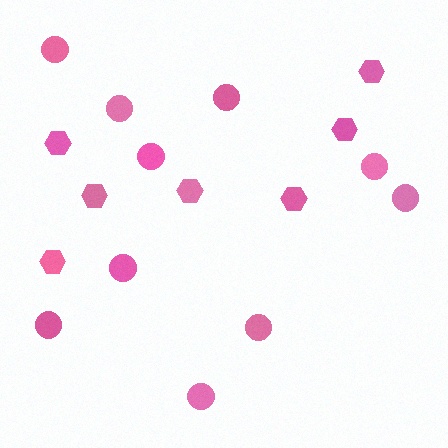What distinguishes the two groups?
There are 2 groups: one group of circles (10) and one group of hexagons (7).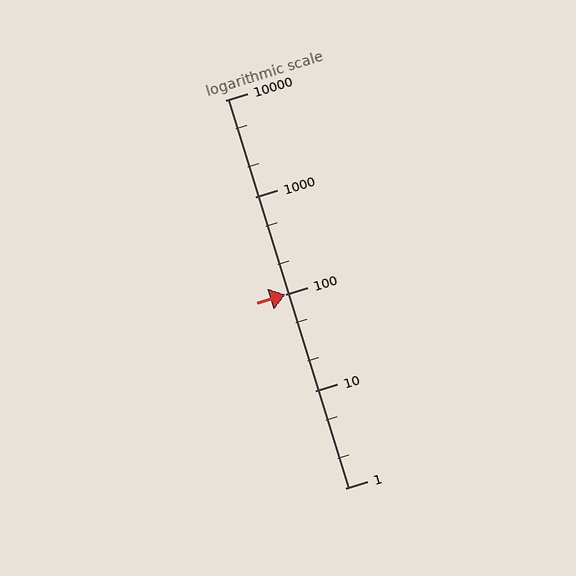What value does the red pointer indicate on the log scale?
The pointer indicates approximately 100.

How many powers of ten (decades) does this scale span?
The scale spans 4 decades, from 1 to 10000.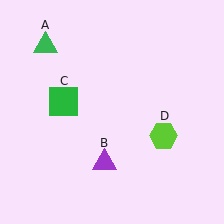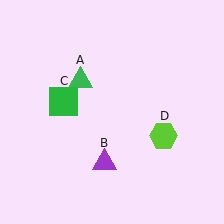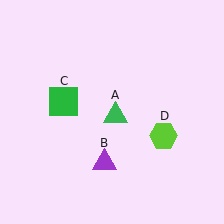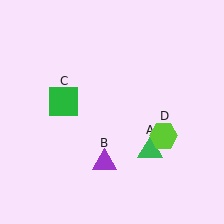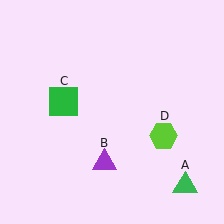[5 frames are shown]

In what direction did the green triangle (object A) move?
The green triangle (object A) moved down and to the right.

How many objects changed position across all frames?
1 object changed position: green triangle (object A).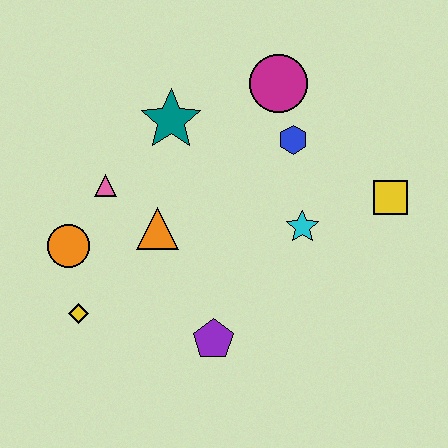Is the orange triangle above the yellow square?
No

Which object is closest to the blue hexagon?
The magenta circle is closest to the blue hexagon.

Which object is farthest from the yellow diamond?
The yellow square is farthest from the yellow diamond.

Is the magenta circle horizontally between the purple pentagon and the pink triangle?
No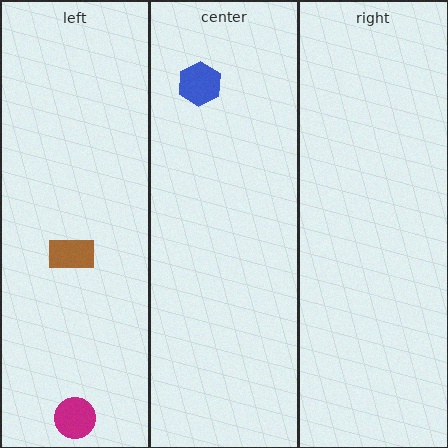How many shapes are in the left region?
2.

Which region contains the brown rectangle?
The left region.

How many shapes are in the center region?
1.